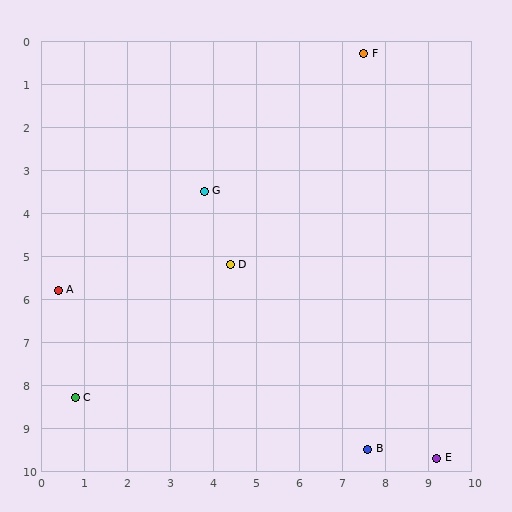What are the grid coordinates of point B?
Point B is at approximately (7.6, 9.5).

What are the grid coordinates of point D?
Point D is at approximately (4.4, 5.2).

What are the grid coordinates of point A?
Point A is at approximately (0.4, 5.8).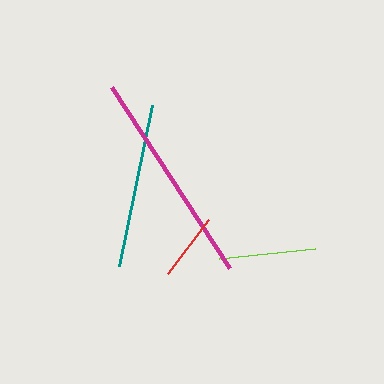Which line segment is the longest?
The magenta line is the longest at approximately 217 pixels.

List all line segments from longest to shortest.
From longest to shortest: magenta, teal, lime, red.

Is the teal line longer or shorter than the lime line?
The teal line is longer than the lime line.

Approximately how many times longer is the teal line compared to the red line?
The teal line is approximately 2.4 times the length of the red line.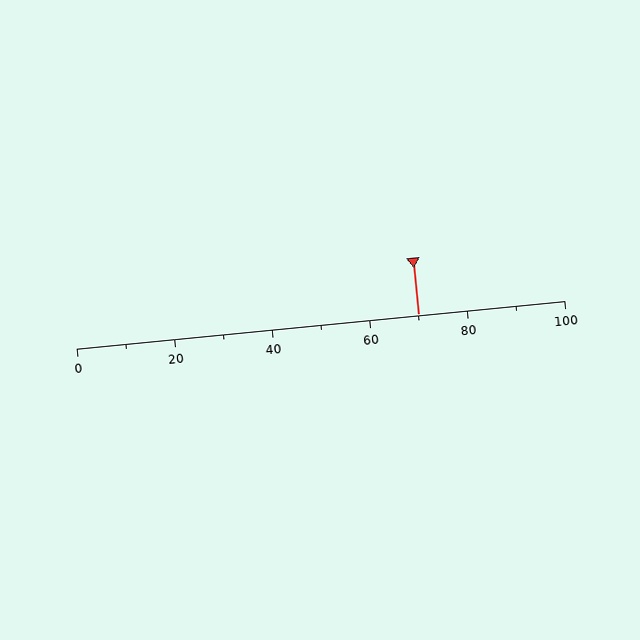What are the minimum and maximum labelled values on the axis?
The axis runs from 0 to 100.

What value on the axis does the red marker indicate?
The marker indicates approximately 70.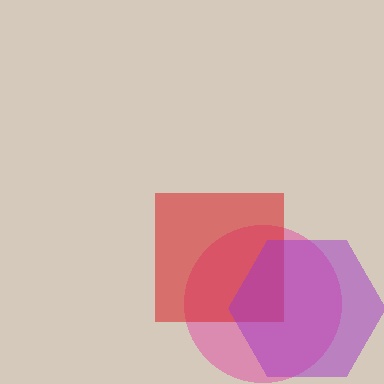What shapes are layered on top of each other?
The layered shapes are: a pink circle, a red square, a purple hexagon.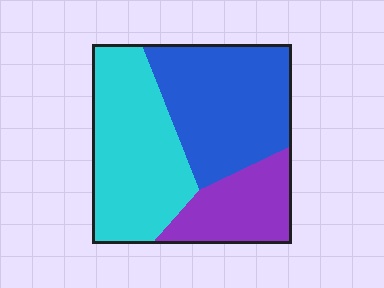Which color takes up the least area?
Purple, at roughly 20%.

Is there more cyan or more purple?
Cyan.